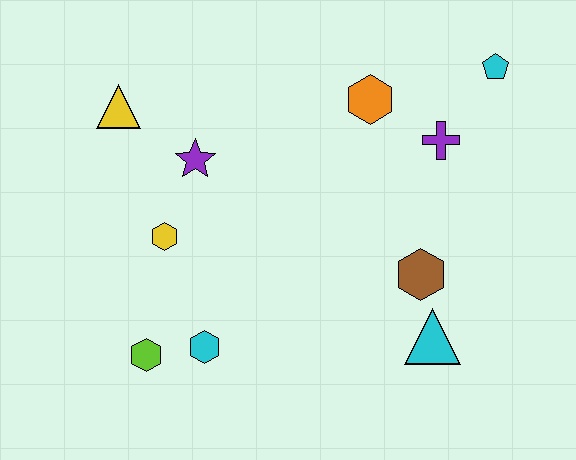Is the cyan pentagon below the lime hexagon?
No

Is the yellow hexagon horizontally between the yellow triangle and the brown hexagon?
Yes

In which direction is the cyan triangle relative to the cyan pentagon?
The cyan triangle is below the cyan pentagon.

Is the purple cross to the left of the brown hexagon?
No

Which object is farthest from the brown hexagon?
The yellow triangle is farthest from the brown hexagon.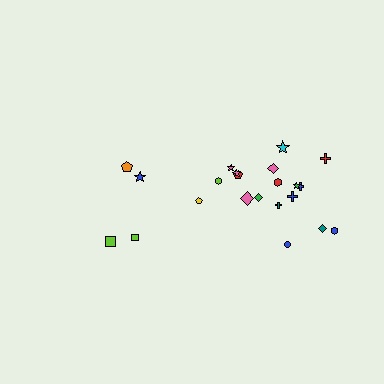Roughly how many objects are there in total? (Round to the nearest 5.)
Roughly 20 objects in total.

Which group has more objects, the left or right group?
The right group.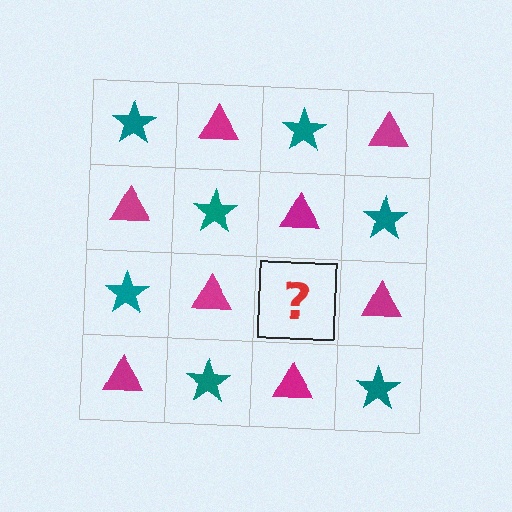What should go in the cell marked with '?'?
The missing cell should contain a teal star.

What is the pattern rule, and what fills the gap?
The rule is that it alternates teal star and magenta triangle in a checkerboard pattern. The gap should be filled with a teal star.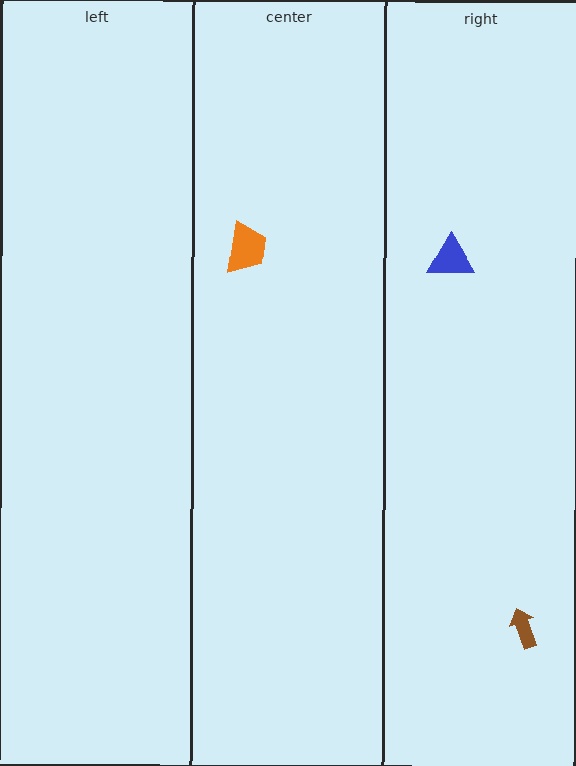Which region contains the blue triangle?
The right region.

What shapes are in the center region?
The orange trapezoid.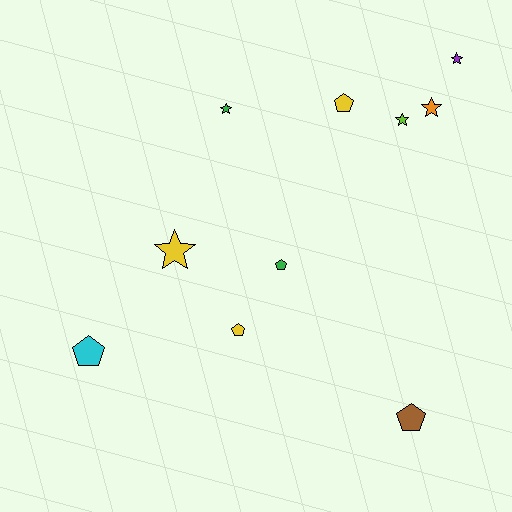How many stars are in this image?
There are 5 stars.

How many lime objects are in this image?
There is 1 lime object.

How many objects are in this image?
There are 10 objects.